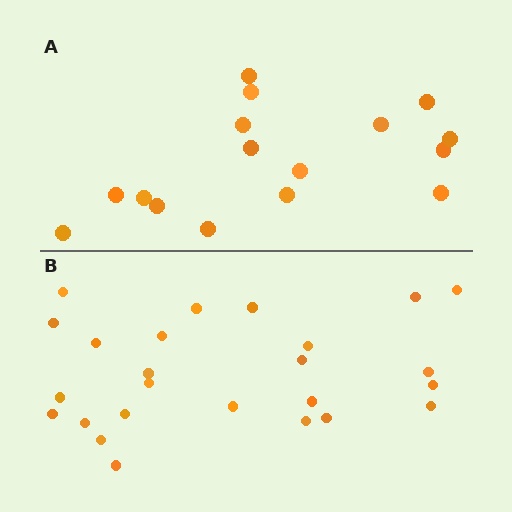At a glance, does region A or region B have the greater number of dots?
Region B (the bottom region) has more dots.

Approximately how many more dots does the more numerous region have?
Region B has roughly 8 or so more dots than region A.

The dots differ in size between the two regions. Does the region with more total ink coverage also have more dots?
No. Region A has more total ink coverage because its dots are larger, but region B actually contains more individual dots. Total area can be misleading — the number of items is what matters here.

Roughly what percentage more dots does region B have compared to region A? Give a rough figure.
About 55% more.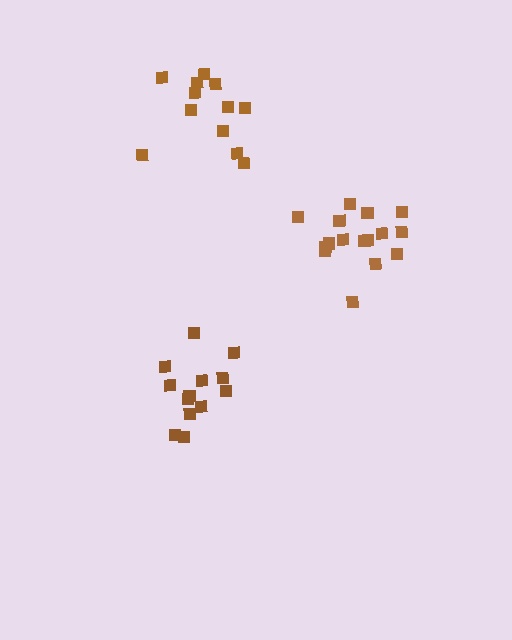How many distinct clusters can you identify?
There are 3 distinct clusters.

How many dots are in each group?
Group 1: 12 dots, Group 2: 16 dots, Group 3: 13 dots (41 total).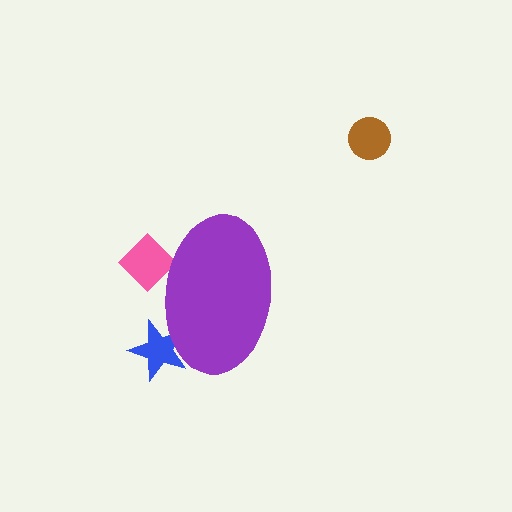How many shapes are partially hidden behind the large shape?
2 shapes are partially hidden.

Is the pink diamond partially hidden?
Yes, the pink diamond is partially hidden behind the purple ellipse.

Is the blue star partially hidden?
Yes, the blue star is partially hidden behind the purple ellipse.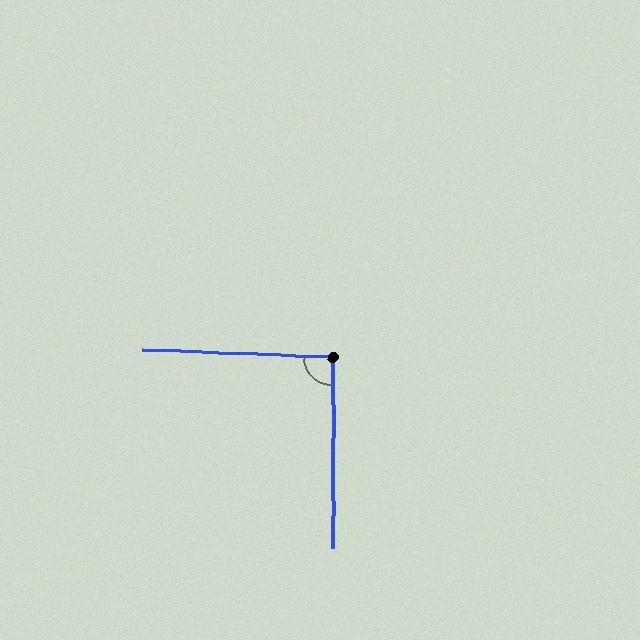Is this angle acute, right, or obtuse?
It is approximately a right angle.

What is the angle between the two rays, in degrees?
Approximately 92 degrees.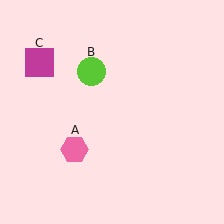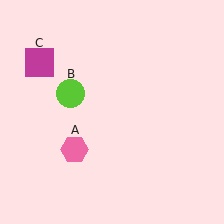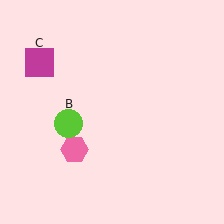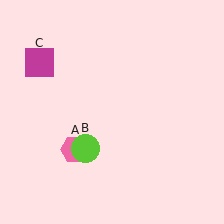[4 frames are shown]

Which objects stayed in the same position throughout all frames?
Pink hexagon (object A) and magenta square (object C) remained stationary.